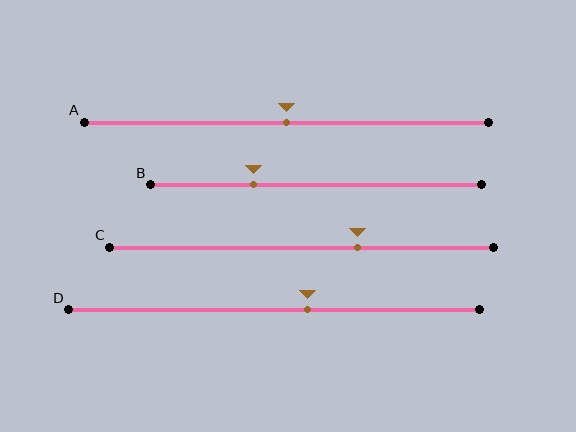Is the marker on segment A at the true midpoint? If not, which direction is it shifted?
Yes, the marker on segment A is at the true midpoint.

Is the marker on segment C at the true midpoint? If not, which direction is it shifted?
No, the marker on segment C is shifted to the right by about 15% of the segment length.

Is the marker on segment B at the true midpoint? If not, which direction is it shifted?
No, the marker on segment B is shifted to the left by about 19% of the segment length.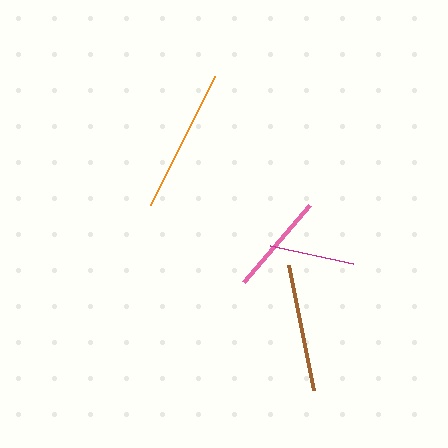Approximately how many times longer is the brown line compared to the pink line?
The brown line is approximately 1.3 times the length of the pink line.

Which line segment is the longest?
The orange line is the longest at approximately 144 pixels.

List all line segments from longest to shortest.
From longest to shortest: orange, brown, pink, magenta.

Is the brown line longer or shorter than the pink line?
The brown line is longer than the pink line.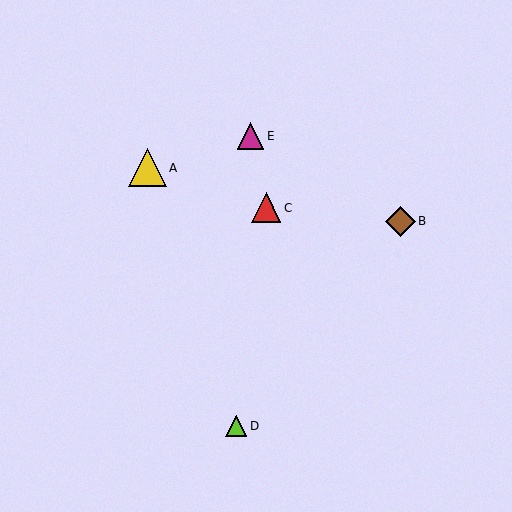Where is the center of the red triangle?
The center of the red triangle is at (266, 208).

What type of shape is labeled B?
Shape B is a brown diamond.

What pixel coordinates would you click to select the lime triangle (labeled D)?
Click at (236, 426) to select the lime triangle D.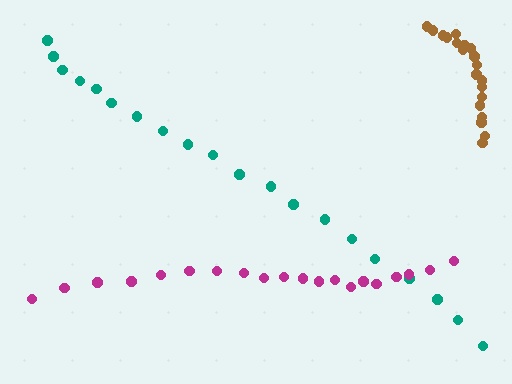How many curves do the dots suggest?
There are 3 distinct paths.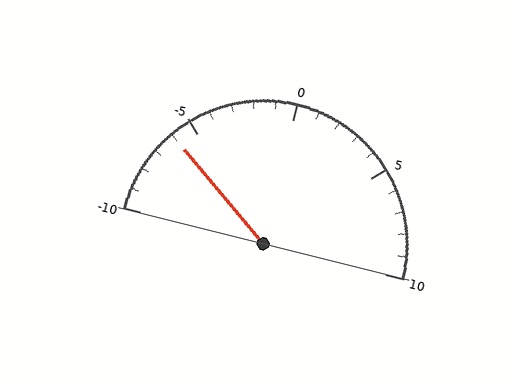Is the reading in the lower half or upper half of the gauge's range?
The reading is in the lower half of the range (-10 to 10).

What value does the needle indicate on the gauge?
The needle indicates approximately -6.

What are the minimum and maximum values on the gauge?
The gauge ranges from -10 to 10.